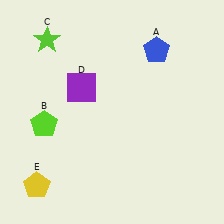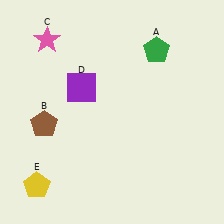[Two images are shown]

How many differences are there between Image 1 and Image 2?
There are 3 differences between the two images.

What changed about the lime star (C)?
In Image 1, C is lime. In Image 2, it changed to pink.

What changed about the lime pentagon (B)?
In Image 1, B is lime. In Image 2, it changed to brown.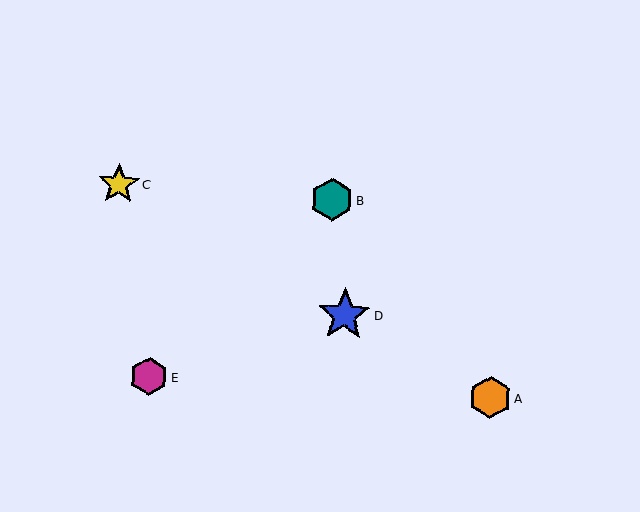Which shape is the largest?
The blue star (labeled D) is the largest.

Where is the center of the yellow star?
The center of the yellow star is at (119, 184).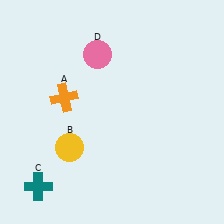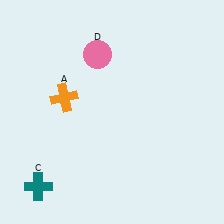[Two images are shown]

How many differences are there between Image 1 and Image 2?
There is 1 difference between the two images.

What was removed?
The yellow circle (B) was removed in Image 2.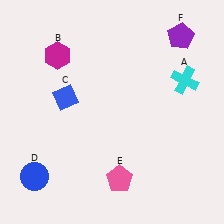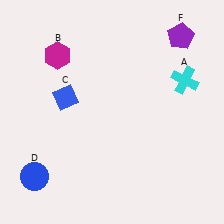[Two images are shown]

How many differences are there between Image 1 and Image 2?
There is 1 difference between the two images.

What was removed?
The pink pentagon (E) was removed in Image 2.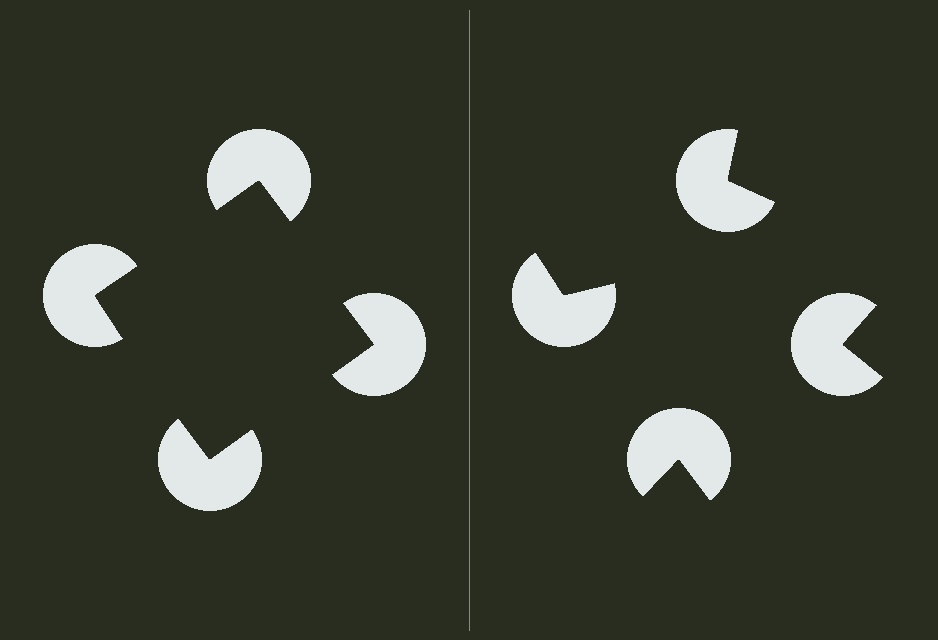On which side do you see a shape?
An illusory square appears on the left side. On the right side the wedge cuts are rotated, so no coherent shape forms.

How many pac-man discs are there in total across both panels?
8 — 4 on each side.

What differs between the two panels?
The pac-man discs are positioned identically on both sides; only the wedge orientations differ. On the left they align to a square; on the right they are misaligned.